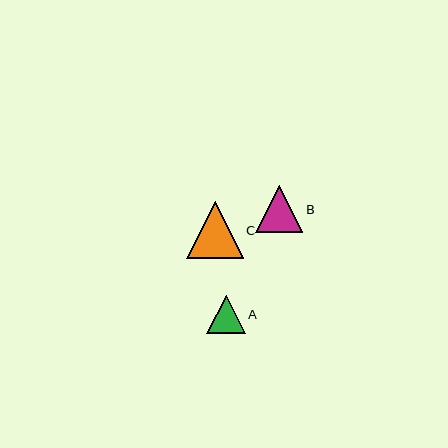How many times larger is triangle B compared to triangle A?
Triangle B is approximately 1.2 times the size of triangle A.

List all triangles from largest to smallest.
From largest to smallest: C, B, A.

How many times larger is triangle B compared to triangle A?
Triangle B is approximately 1.2 times the size of triangle A.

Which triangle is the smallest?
Triangle A is the smallest with a size of approximately 39 pixels.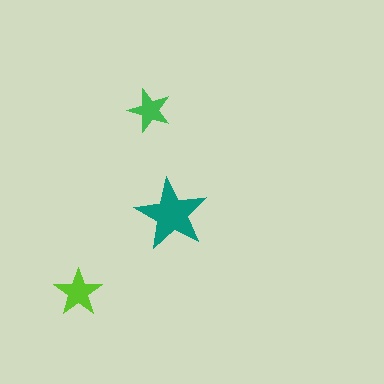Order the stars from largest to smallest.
the teal one, the lime one, the green one.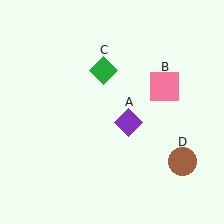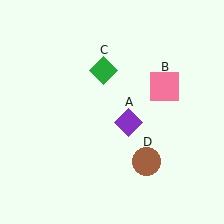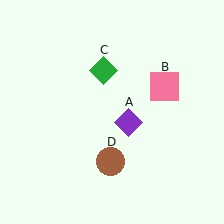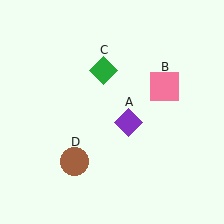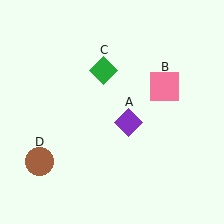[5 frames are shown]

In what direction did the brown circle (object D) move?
The brown circle (object D) moved left.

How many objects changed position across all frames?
1 object changed position: brown circle (object D).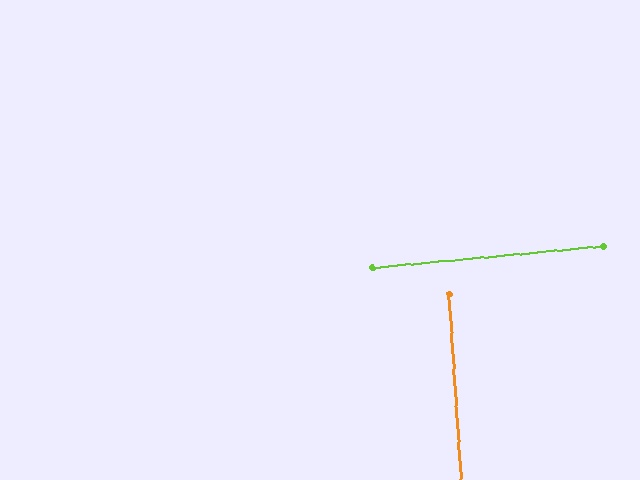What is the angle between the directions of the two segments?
Approximately 89 degrees.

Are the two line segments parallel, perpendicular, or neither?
Perpendicular — they meet at approximately 89°.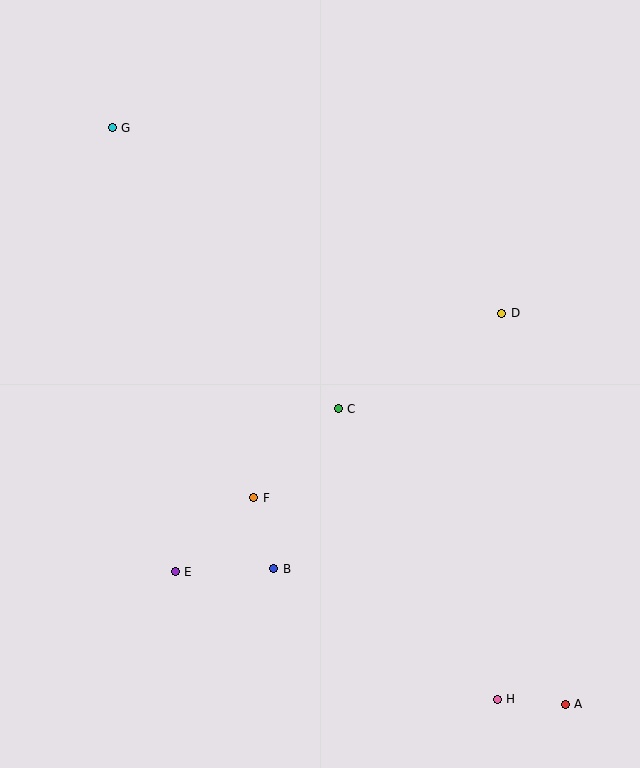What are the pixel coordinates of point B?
Point B is at (274, 569).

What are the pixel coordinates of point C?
Point C is at (338, 409).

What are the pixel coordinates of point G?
Point G is at (112, 128).